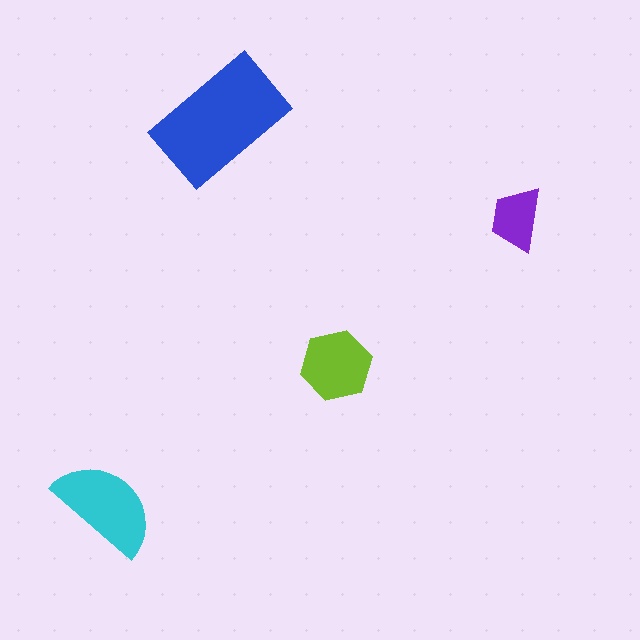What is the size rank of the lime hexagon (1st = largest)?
3rd.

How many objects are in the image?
There are 4 objects in the image.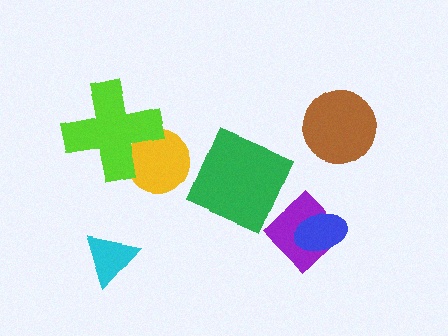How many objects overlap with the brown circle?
0 objects overlap with the brown circle.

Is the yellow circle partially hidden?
Yes, it is partially covered by another shape.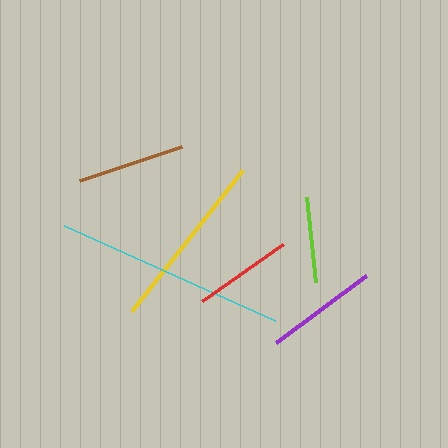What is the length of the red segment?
The red segment is approximately 99 pixels long.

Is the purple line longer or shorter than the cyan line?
The cyan line is longer than the purple line.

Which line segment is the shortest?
The lime line is the shortest at approximately 86 pixels.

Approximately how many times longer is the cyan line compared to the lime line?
The cyan line is approximately 2.7 times the length of the lime line.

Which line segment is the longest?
The cyan line is the longest at approximately 232 pixels.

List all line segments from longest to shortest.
From longest to shortest: cyan, yellow, purple, brown, red, lime.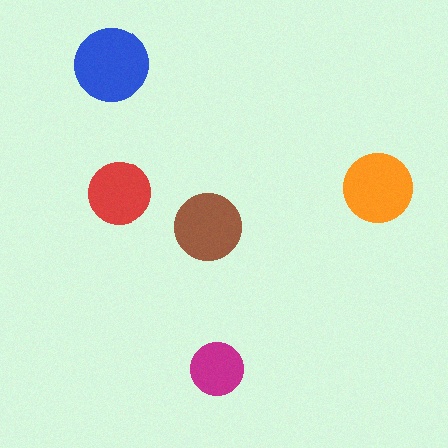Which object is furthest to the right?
The orange circle is rightmost.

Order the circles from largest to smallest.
the blue one, the orange one, the brown one, the red one, the magenta one.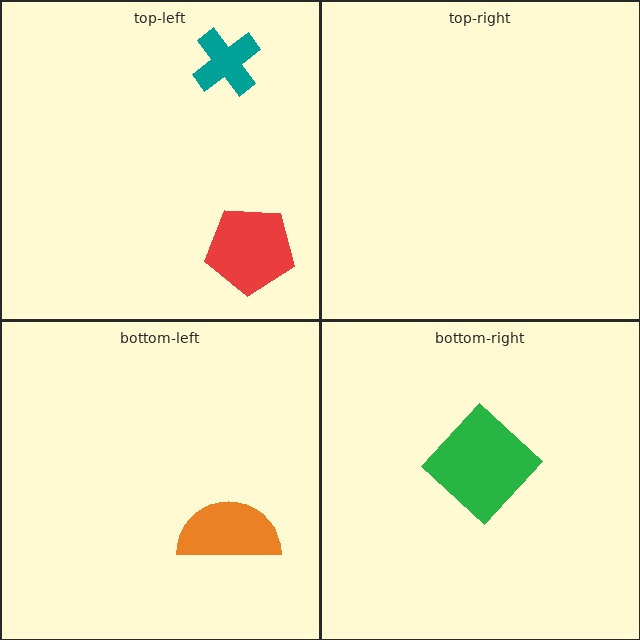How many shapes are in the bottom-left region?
1.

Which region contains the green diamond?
The bottom-right region.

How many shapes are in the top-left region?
2.